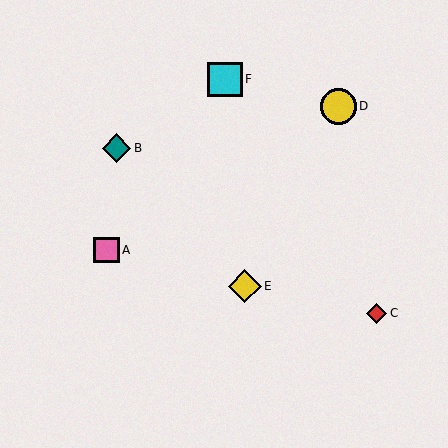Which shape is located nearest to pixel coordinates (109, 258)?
The pink square (labeled A) at (106, 250) is nearest to that location.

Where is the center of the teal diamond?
The center of the teal diamond is at (117, 148).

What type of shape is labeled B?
Shape B is a teal diamond.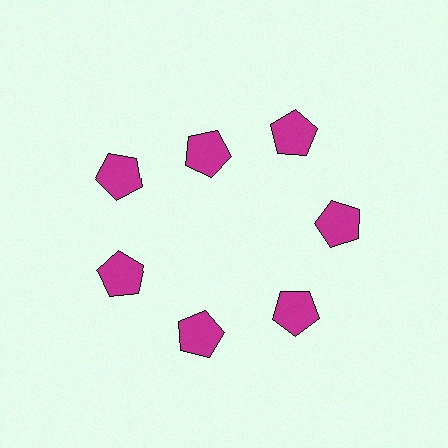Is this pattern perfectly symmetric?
No. The 7 magenta pentagons are arranged in a ring, but one element near the 12 o'clock position is pulled inward toward the center, breaking the 7-fold rotational symmetry.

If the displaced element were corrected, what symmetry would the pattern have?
It would have 7-fold rotational symmetry — the pattern would map onto itself every 51 degrees.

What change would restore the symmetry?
The symmetry would be restored by moving it outward, back onto the ring so that all 7 pentagons sit at equal angles and equal distance from the center.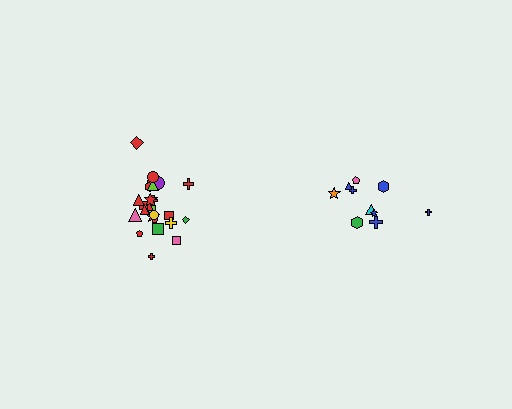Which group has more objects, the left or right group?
The left group.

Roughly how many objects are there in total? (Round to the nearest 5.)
Roughly 35 objects in total.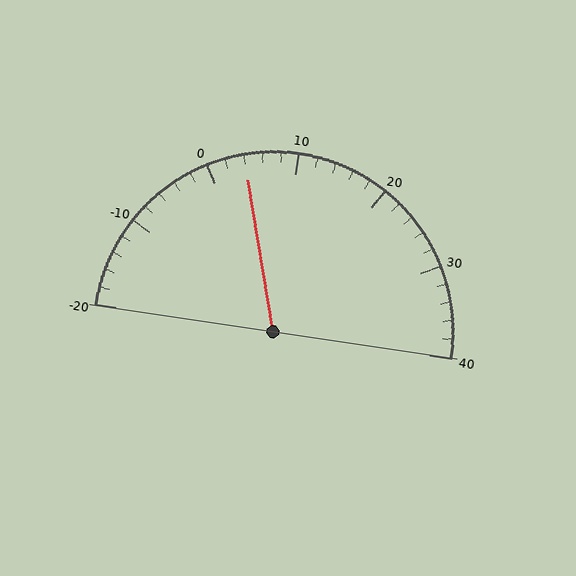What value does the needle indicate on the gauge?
The needle indicates approximately 4.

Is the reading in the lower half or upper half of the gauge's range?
The reading is in the lower half of the range (-20 to 40).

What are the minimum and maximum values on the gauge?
The gauge ranges from -20 to 40.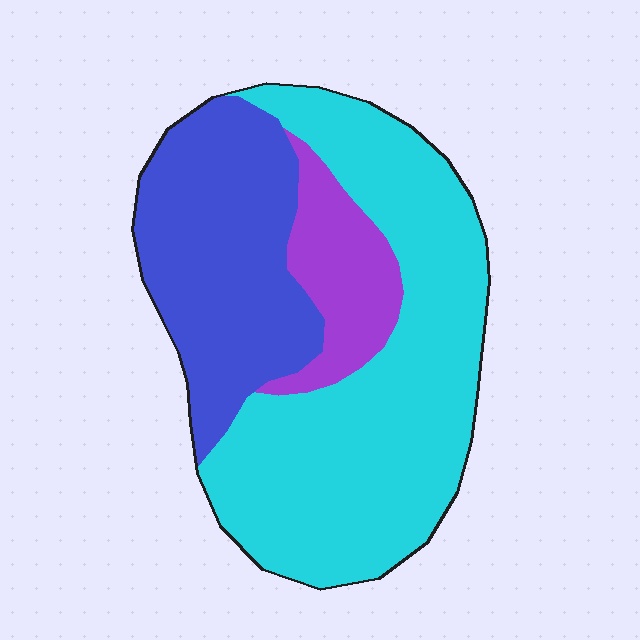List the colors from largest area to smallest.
From largest to smallest: cyan, blue, purple.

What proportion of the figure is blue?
Blue takes up between a quarter and a half of the figure.